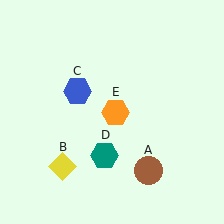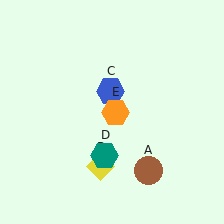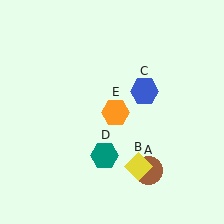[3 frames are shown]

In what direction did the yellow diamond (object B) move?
The yellow diamond (object B) moved right.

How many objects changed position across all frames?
2 objects changed position: yellow diamond (object B), blue hexagon (object C).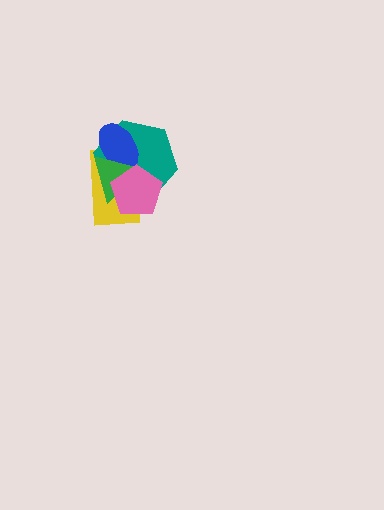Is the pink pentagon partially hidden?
No, no other shape covers it.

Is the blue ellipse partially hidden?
Yes, it is partially covered by another shape.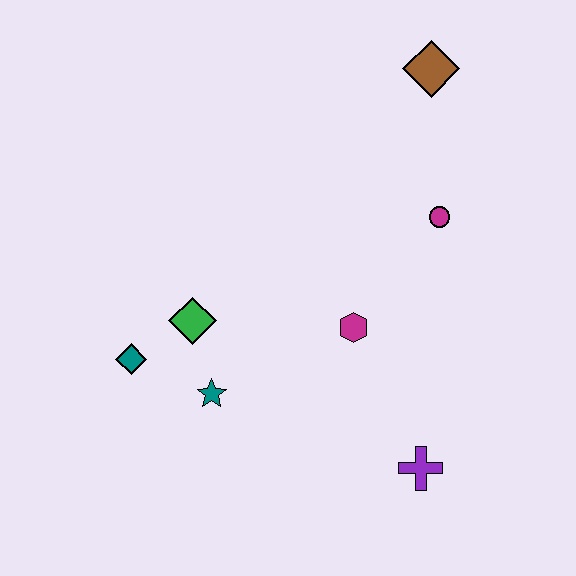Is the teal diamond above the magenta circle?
No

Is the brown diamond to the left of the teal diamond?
No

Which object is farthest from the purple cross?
The brown diamond is farthest from the purple cross.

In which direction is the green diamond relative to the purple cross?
The green diamond is to the left of the purple cross.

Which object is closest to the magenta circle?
The magenta hexagon is closest to the magenta circle.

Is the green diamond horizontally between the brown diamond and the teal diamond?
Yes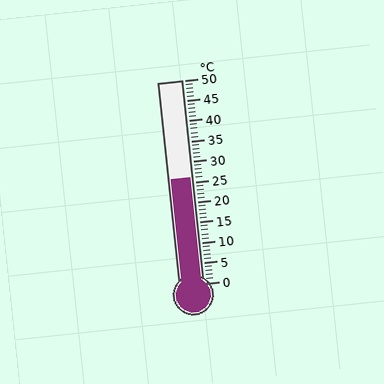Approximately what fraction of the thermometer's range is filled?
The thermometer is filled to approximately 50% of its range.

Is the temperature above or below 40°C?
The temperature is below 40°C.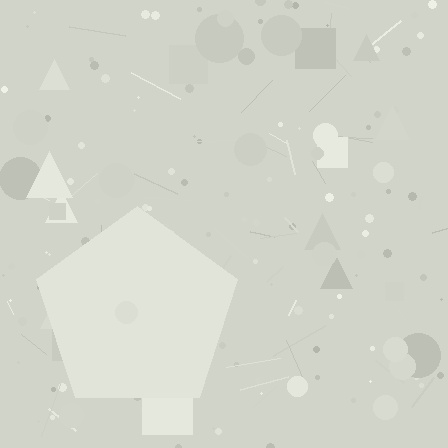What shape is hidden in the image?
A pentagon is hidden in the image.